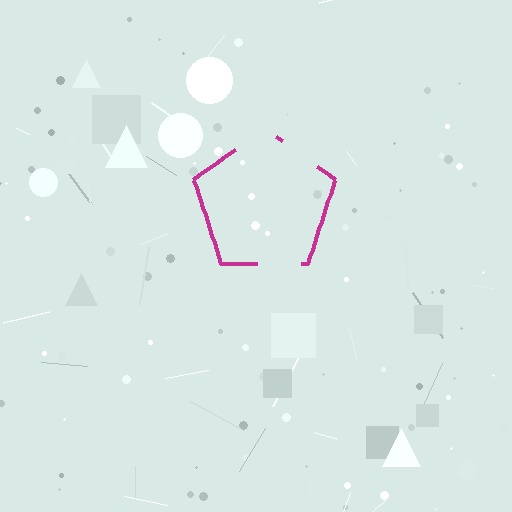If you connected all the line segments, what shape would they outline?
They would outline a pentagon.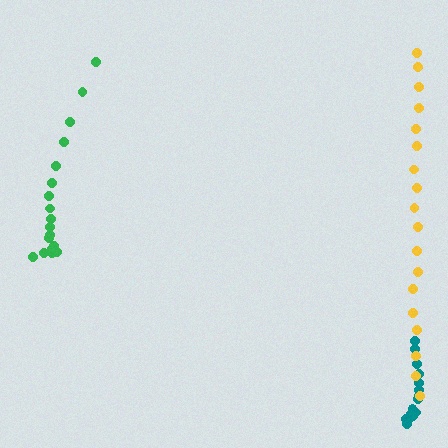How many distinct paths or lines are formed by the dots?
There are 3 distinct paths.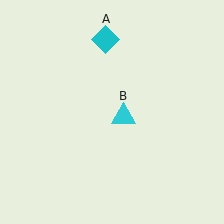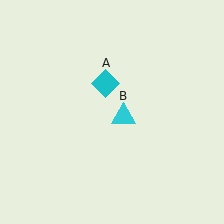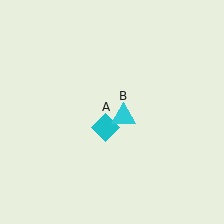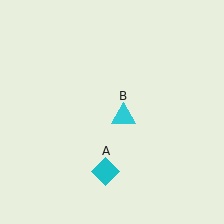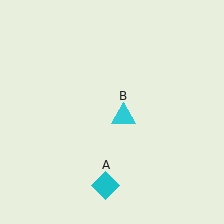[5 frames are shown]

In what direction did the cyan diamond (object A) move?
The cyan diamond (object A) moved down.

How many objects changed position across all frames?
1 object changed position: cyan diamond (object A).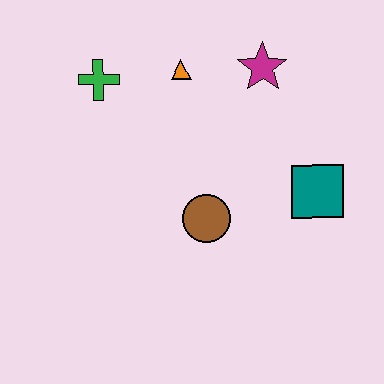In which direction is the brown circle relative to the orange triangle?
The brown circle is below the orange triangle.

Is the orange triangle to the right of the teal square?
No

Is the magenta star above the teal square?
Yes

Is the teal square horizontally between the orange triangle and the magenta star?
No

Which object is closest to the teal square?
The brown circle is closest to the teal square.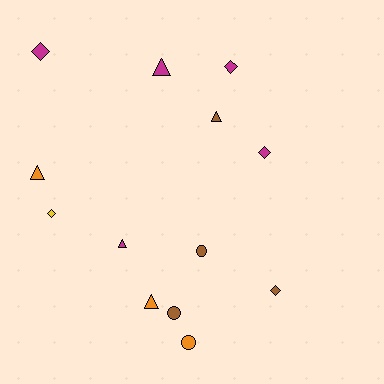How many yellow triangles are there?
There are no yellow triangles.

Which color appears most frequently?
Magenta, with 5 objects.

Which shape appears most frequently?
Diamond, with 5 objects.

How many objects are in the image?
There are 13 objects.